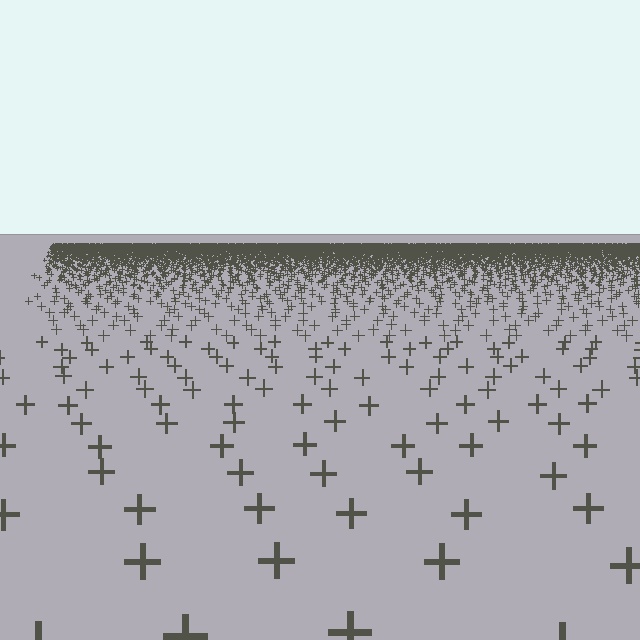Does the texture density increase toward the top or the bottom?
Density increases toward the top.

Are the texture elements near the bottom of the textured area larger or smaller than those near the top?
Larger. Near the bottom, elements are closer to the viewer and appear at a bigger on-screen size.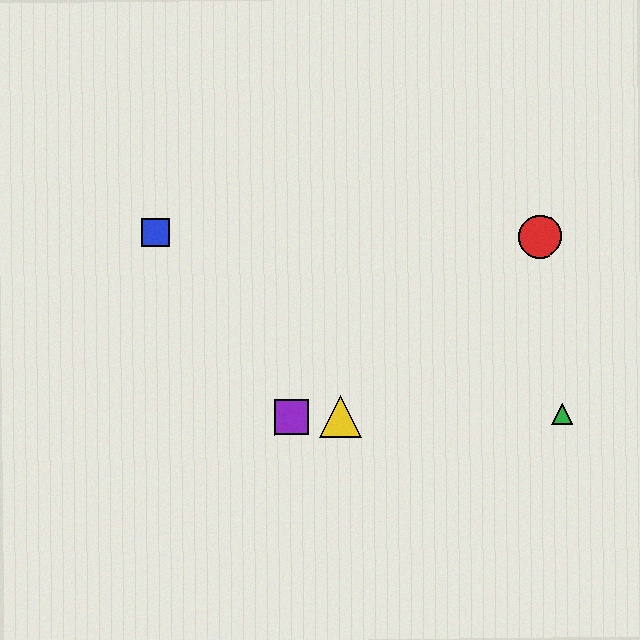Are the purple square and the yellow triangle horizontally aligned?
Yes, both are at y≈417.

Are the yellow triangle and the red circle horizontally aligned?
No, the yellow triangle is at y≈416 and the red circle is at y≈237.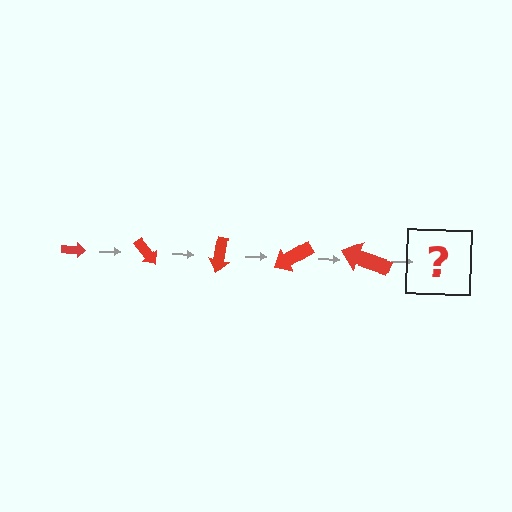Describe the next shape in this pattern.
It should be an arrow, larger than the previous one and rotated 250 degrees from the start.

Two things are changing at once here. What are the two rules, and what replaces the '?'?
The two rules are that the arrow grows larger each step and it rotates 50 degrees each step. The '?' should be an arrow, larger than the previous one and rotated 250 degrees from the start.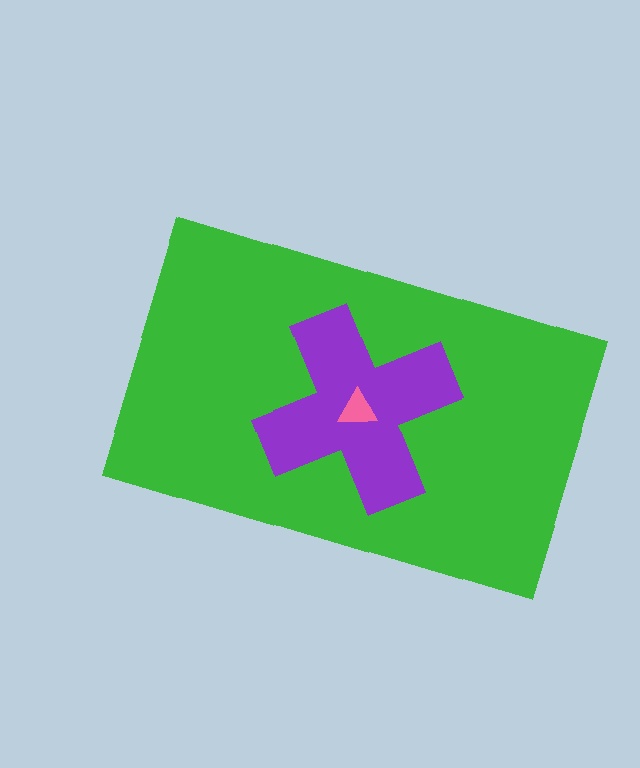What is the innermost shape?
The pink triangle.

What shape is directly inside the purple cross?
The pink triangle.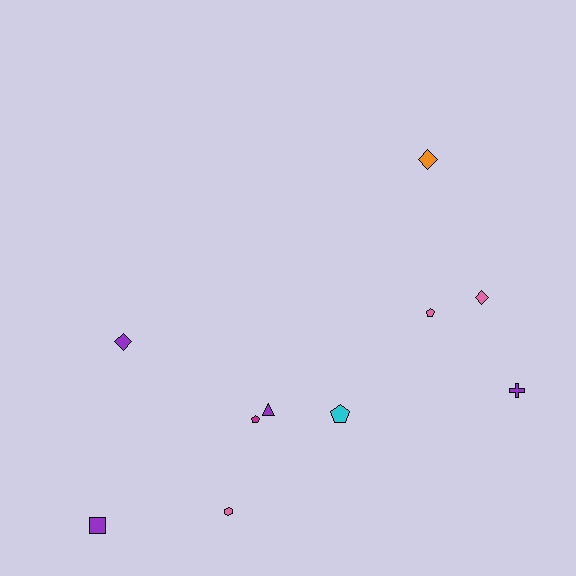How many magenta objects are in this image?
There is 1 magenta object.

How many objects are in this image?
There are 10 objects.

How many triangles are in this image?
There is 1 triangle.